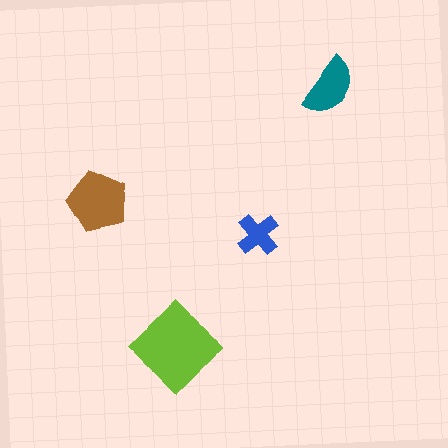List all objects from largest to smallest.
The lime diamond, the brown pentagon, the teal semicircle, the blue cross.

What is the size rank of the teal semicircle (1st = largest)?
3rd.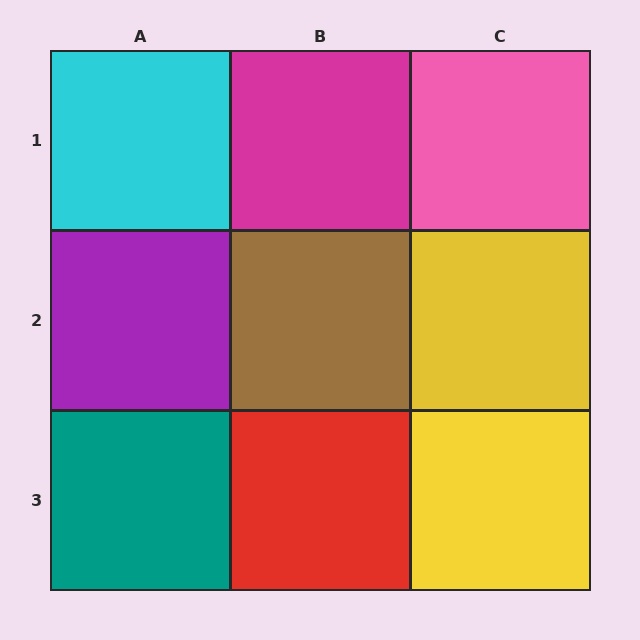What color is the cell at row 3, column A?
Teal.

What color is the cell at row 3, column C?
Yellow.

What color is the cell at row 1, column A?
Cyan.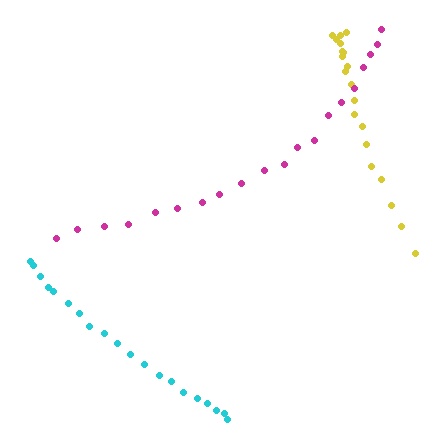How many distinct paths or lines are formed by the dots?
There are 3 distinct paths.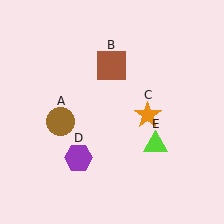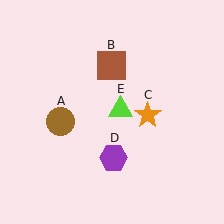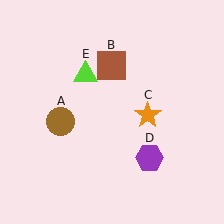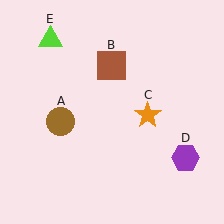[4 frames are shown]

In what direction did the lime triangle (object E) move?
The lime triangle (object E) moved up and to the left.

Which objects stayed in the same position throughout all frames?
Brown circle (object A) and brown square (object B) and orange star (object C) remained stationary.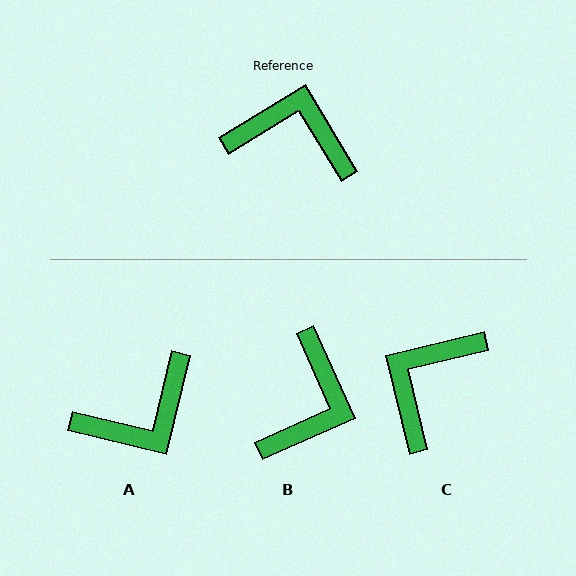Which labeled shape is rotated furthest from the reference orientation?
A, about 135 degrees away.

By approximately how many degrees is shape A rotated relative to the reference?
Approximately 135 degrees clockwise.